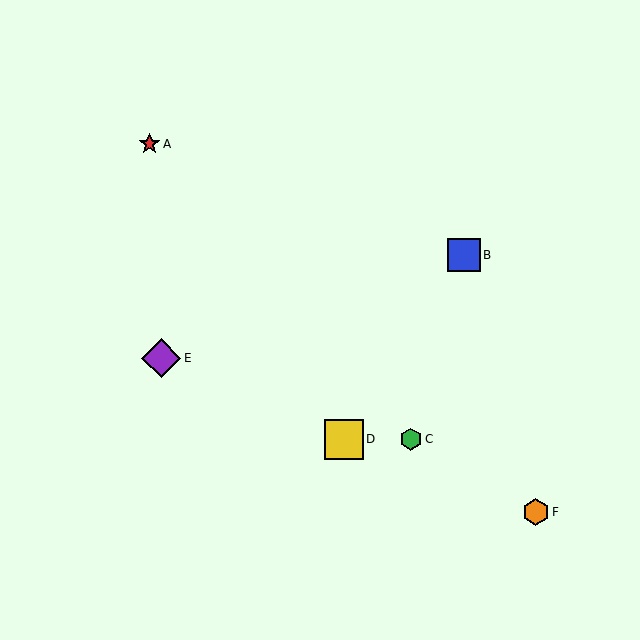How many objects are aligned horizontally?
2 objects (C, D) are aligned horizontally.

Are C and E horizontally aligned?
No, C is at y≈439 and E is at y≈358.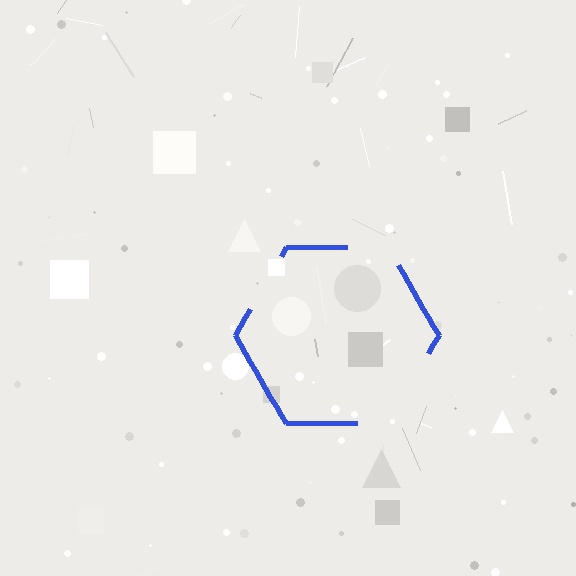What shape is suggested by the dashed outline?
The dashed outline suggests a hexagon.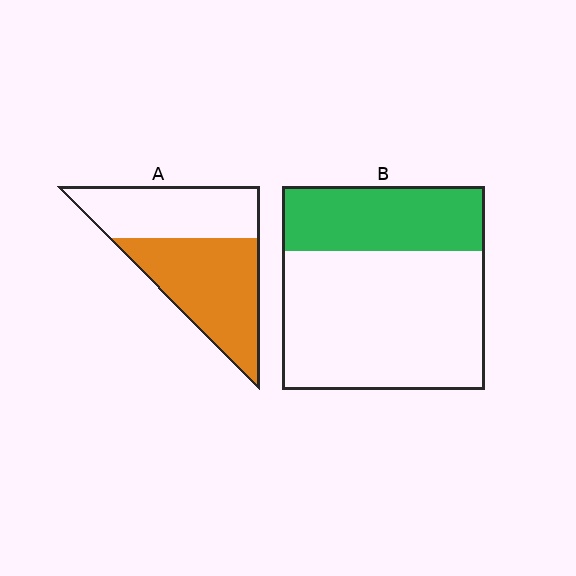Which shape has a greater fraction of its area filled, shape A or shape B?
Shape A.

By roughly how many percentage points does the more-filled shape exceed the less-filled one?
By roughly 25 percentage points (A over B).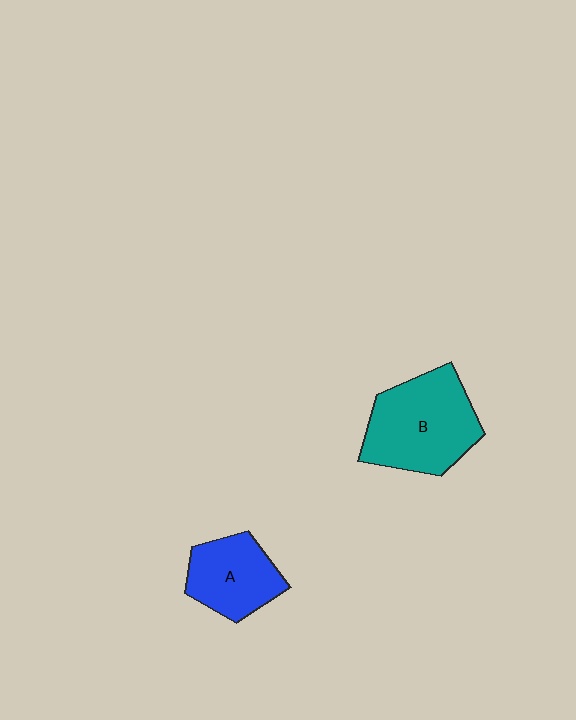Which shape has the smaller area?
Shape A (blue).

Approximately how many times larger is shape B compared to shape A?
Approximately 1.5 times.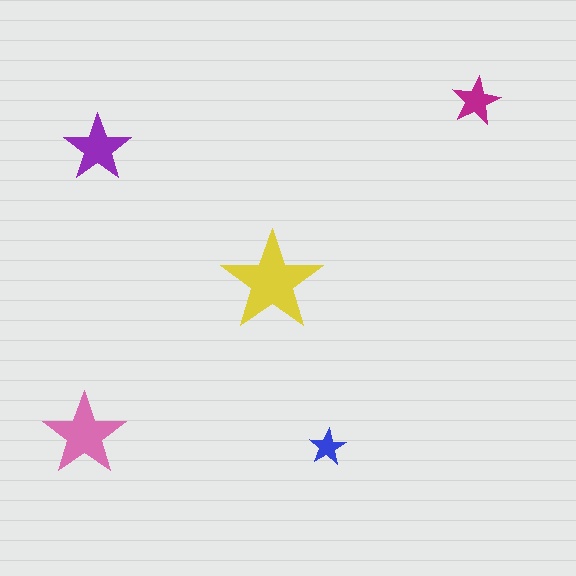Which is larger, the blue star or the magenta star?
The magenta one.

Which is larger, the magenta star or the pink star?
The pink one.